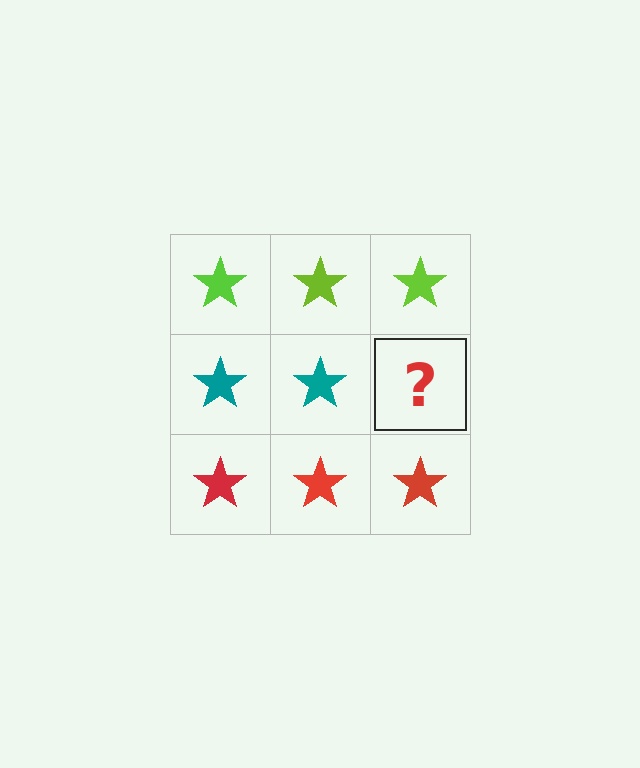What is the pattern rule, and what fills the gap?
The rule is that each row has a consistent color. The gap should be filled with a teal star.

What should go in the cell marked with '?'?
The missing cell should contain a teal star.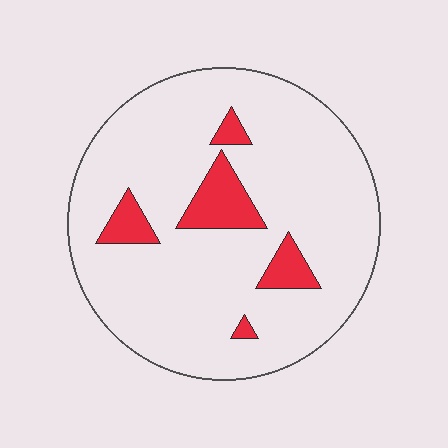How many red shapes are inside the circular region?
5.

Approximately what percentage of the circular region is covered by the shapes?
Approximately 10%.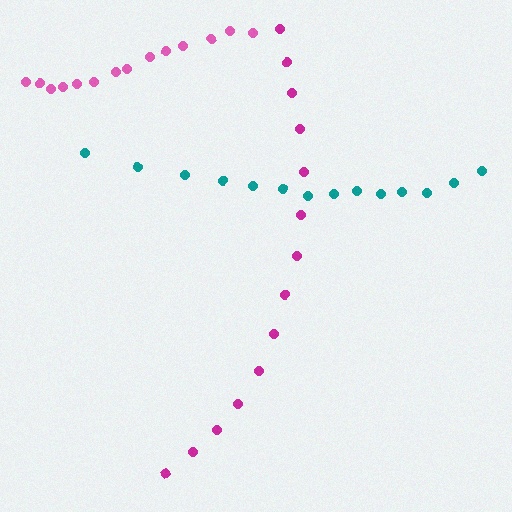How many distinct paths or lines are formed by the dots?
There are 3 distinct paths.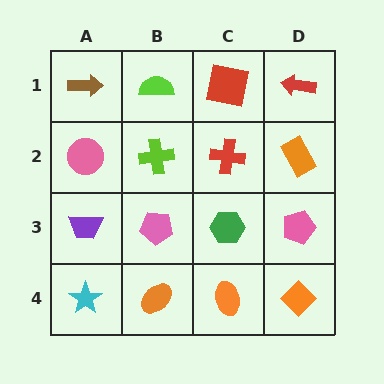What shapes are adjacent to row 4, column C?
A green hexagon (row 3, column C), an orange ellipse (row 4, column B), an orange diamond (row 4, column D).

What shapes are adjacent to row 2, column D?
A red arrow (row 1, column D), a pink pentagon (row 3, column D), a red cross (row 2, column C).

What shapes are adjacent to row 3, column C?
A red cross (row 2, column C), an orange ellipse (row 4, column C), a pink pentagon (row 3, column B), a pink pentagon (row 3, column D).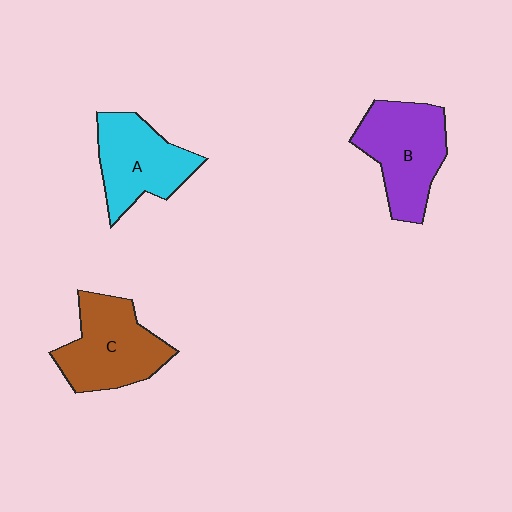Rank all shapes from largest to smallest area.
From largest to smallest: B (purple), C (brown), A (cyan).